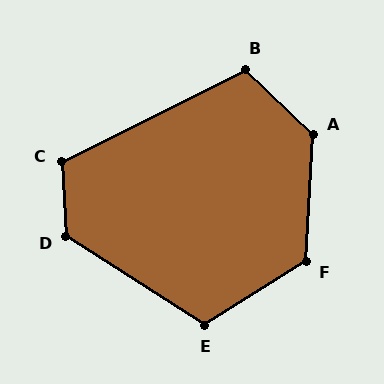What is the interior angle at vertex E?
Approximately 115 degrees (obtuse).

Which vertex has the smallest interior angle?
B, at approximately 109 degrees.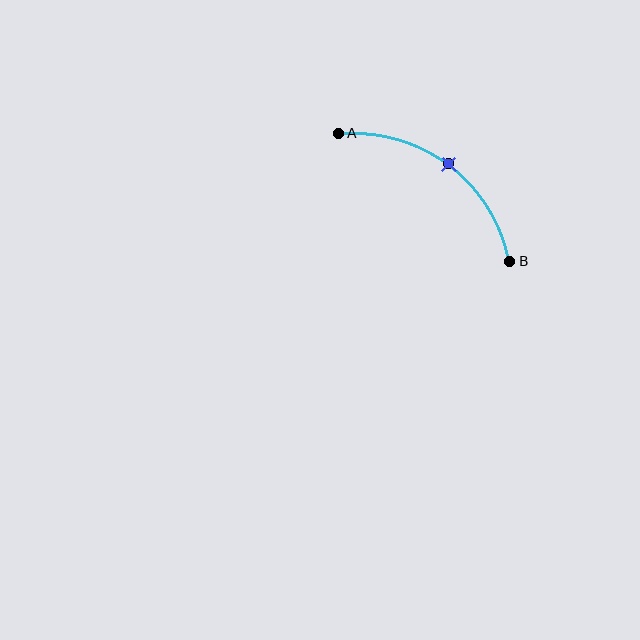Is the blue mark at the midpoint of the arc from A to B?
Yes. The blue mark lies on the arc at equal arc-length from both A and B — it is the arc midpoint.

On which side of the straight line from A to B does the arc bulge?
The arc bulges above and to the right of the straight line connecting A and B.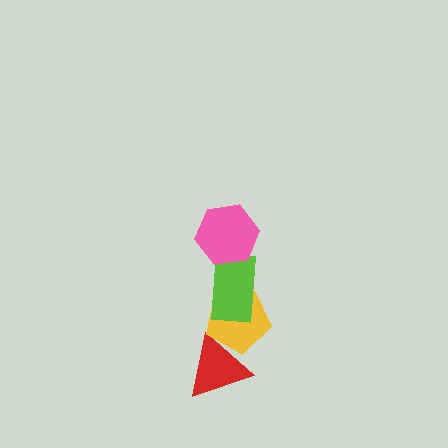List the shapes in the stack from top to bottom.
From top to bottom: the pink hexagon, the lime rectangle, the yellow pentagon, the red triangle.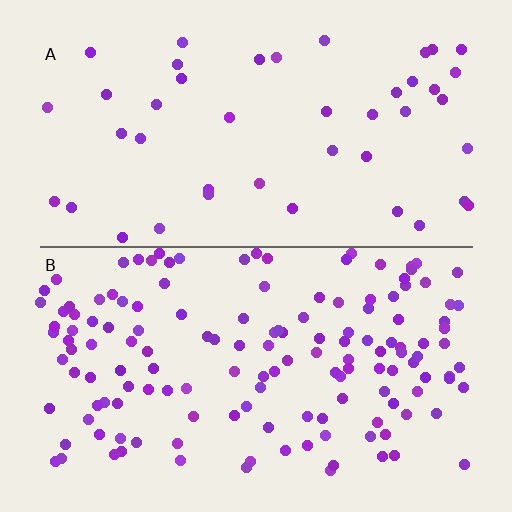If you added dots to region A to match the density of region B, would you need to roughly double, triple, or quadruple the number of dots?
Approximately triple.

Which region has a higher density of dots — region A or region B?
B (the bottom).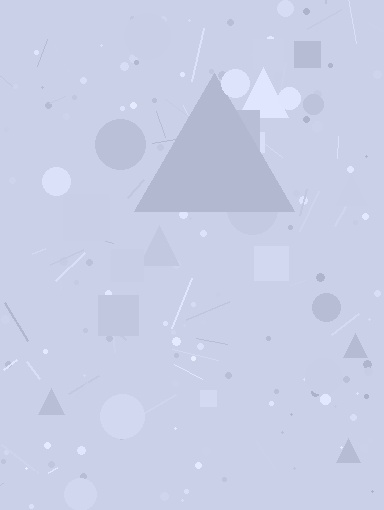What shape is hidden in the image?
A triangle is hidden in the image.